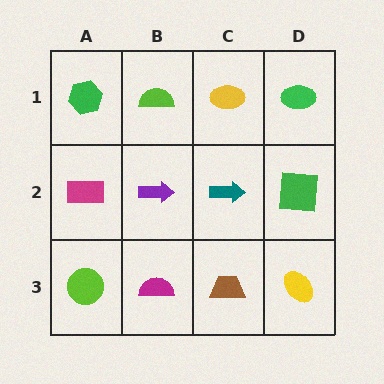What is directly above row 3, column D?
A green square.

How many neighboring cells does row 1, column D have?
2.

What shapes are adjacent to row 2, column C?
A yellow ellipse (row 1, column C), a brown trapezoid (row 3, column C), a purple arrow (row 2, column B), a green square (row 2, column D).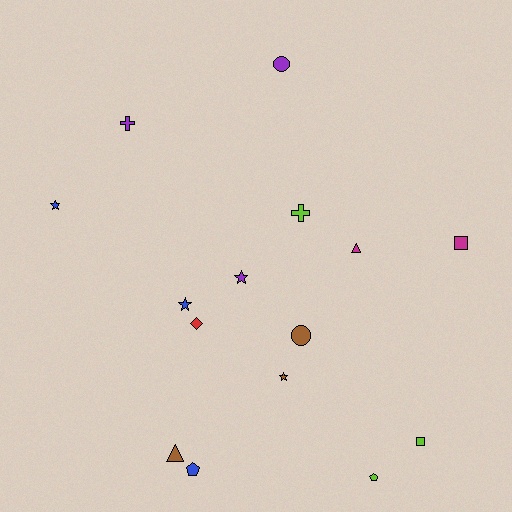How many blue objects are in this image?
There are 3 blue objects.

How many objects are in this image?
There are 15 objects.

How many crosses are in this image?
There are 2 crosses.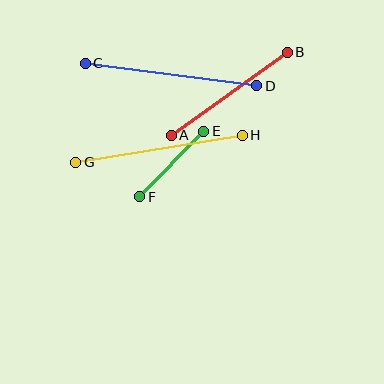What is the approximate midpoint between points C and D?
The midpoint is at approximately (171, 75) pixels.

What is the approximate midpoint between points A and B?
The midpoint is at approximately (229, 94) pixels.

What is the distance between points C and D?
The distance is approximately 173 pixels.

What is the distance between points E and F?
The distance is approximately 92 pixels.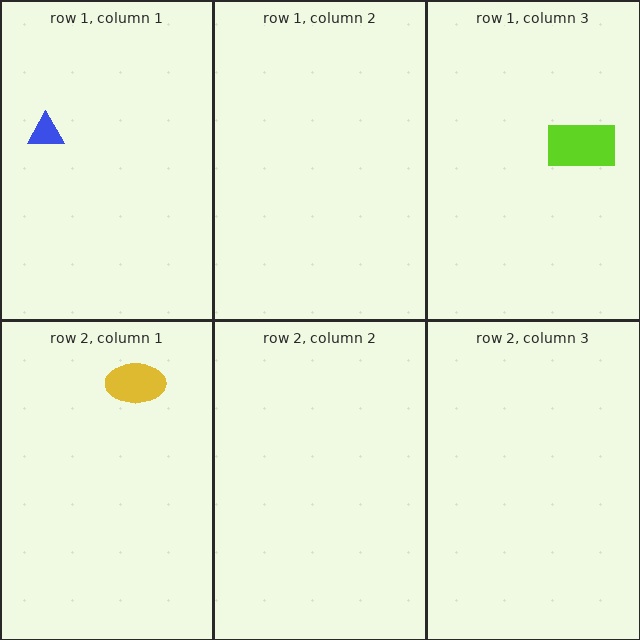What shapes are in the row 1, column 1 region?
The blue triangle.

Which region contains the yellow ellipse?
The row 2, column 1 region.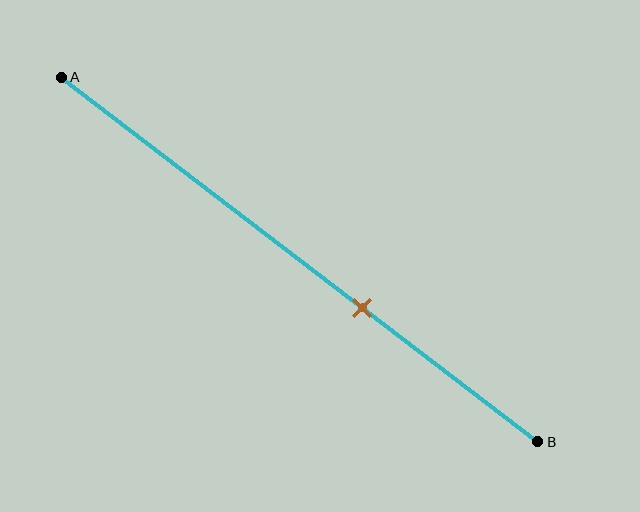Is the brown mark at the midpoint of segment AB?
No, the mark is at about 65% from A, not at the 50% midpoint.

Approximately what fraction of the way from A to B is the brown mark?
The brown mark is approximately 65% of the way from A to B.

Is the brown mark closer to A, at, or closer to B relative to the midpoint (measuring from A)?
The brown mark is closer to point B than the midpoint of segment AB.